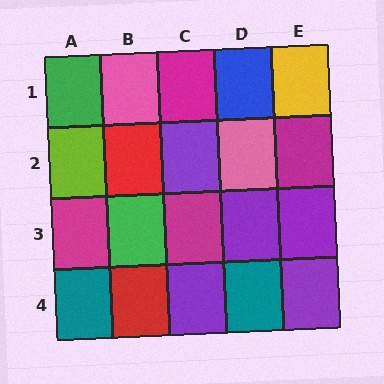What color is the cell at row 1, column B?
Pink.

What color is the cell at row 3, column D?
Purple.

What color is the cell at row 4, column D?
Teal.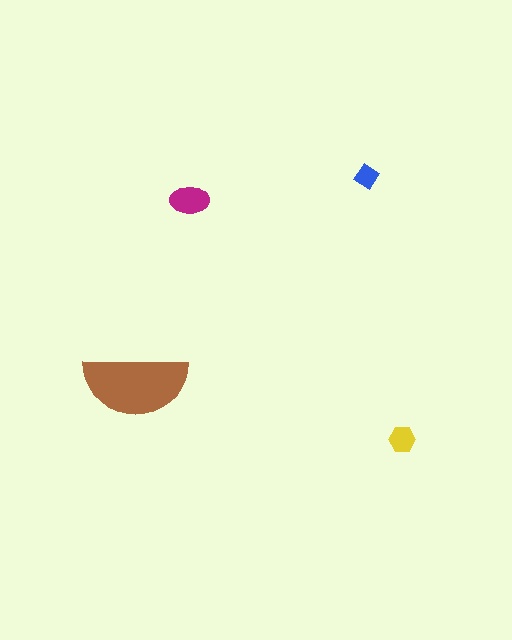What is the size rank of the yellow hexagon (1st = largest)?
3rd.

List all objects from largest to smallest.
The brown semicircle, the magenta ellipse, the yellow hexagon, the blue diamond.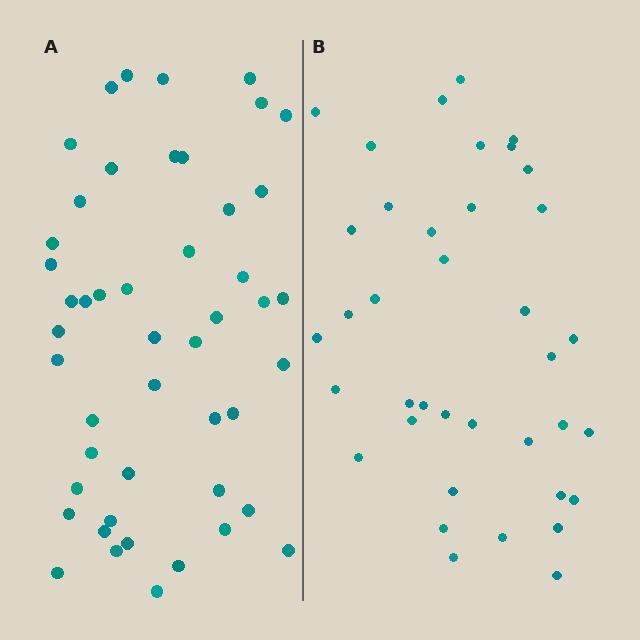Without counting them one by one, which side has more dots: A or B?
Region A (the left region) has more dots.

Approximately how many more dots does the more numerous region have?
Region A has roughly 10 or so more dots than region B.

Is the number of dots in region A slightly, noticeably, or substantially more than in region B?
Region A has noticeably more, but not dramatically so. The ratio is roughly 1.3 to 1.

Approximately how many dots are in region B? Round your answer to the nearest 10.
About 40 dots. (The exact count is 38, which rounds to 40.)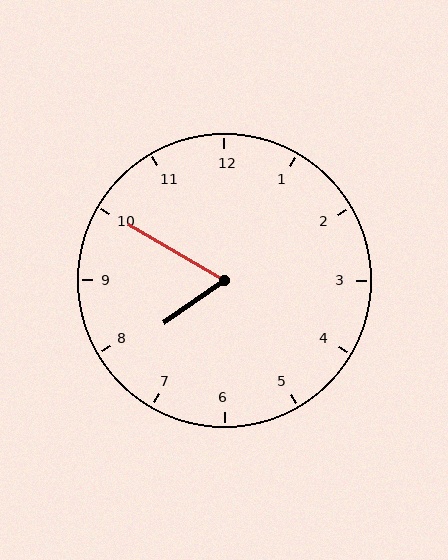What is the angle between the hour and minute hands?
Approximately 65 degrees.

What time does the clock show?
7:50.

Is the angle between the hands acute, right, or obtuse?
It is acute.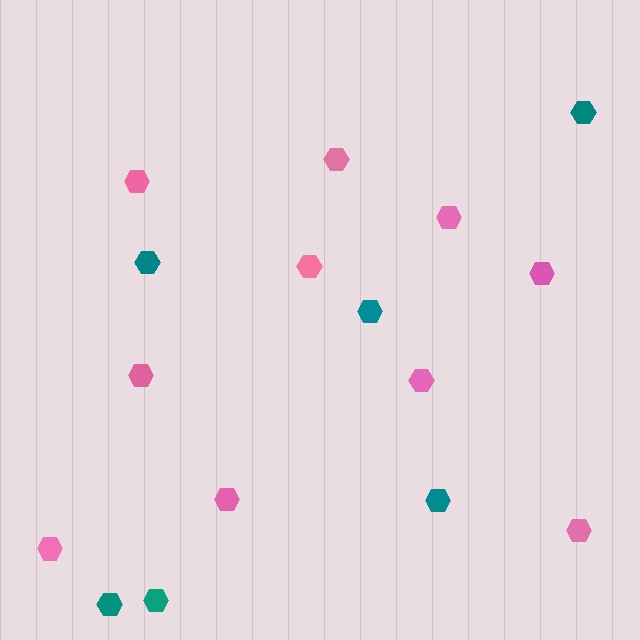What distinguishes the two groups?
There are 2 groups: one group of teal hexagons (6) and one group of pink hexagons (10).